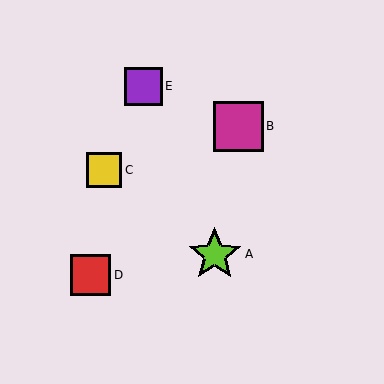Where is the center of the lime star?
The center of the lime star is at (215, 254).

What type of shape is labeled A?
Shape A is a lime star.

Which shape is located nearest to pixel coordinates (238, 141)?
The magenta square (labeled B) at (239, 126) is nearest to that location.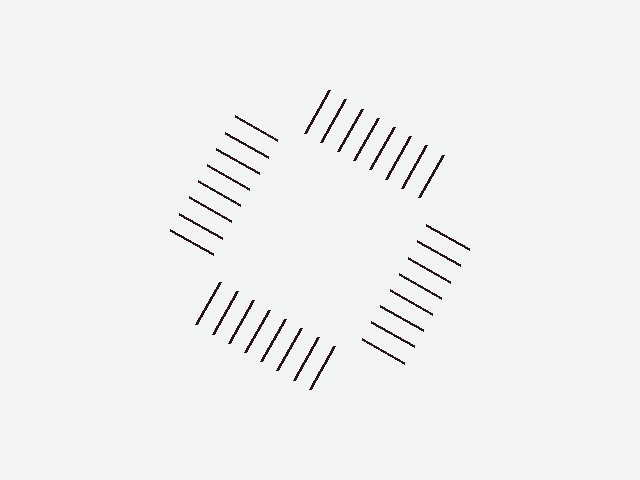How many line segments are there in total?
32 — 8 along each of the 4 edges.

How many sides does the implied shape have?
4 sides — the line-ends trace a square.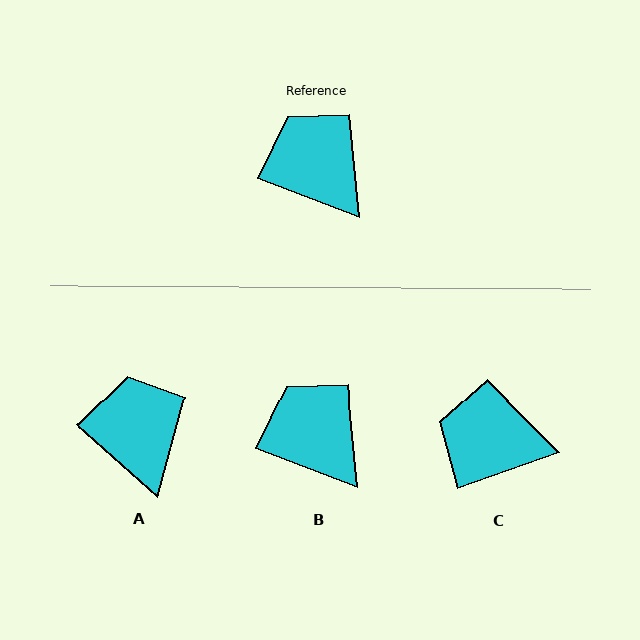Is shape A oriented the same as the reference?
No, it is off by about 20 degrees.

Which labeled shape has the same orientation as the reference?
B.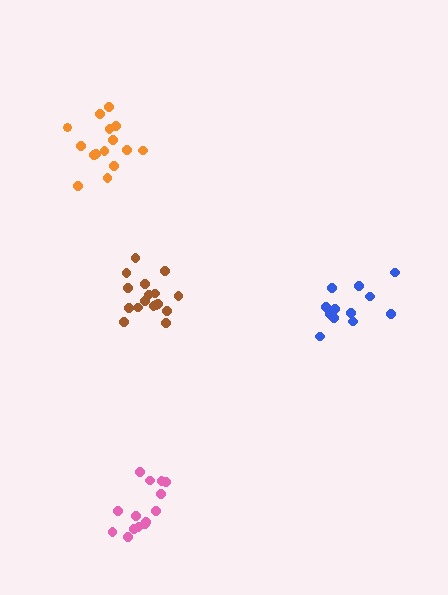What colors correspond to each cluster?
The clusters are colored: pink, orange, brown, blue.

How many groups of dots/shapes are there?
There are 4 groups.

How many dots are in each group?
Group 1: 14 dots, Group 2: 15 dots, Group 3: 17 dots, Group 4: 12 dots (58 total).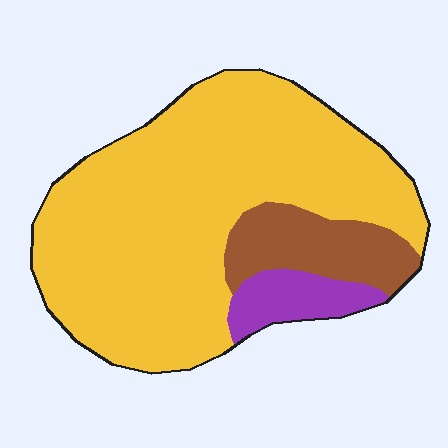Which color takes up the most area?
Yellow, at roughly 80%.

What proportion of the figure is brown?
Brown takes up about one eighth (1/8) of the figure.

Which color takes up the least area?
Purple, at roughly 10%.